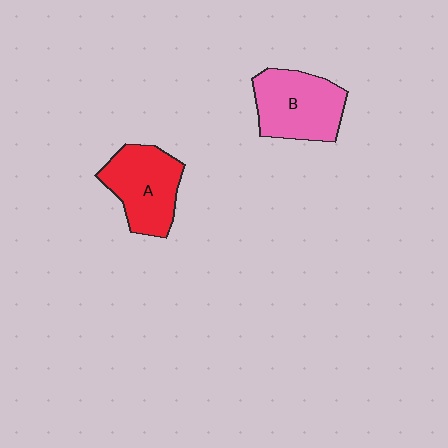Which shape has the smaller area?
Shape A (red).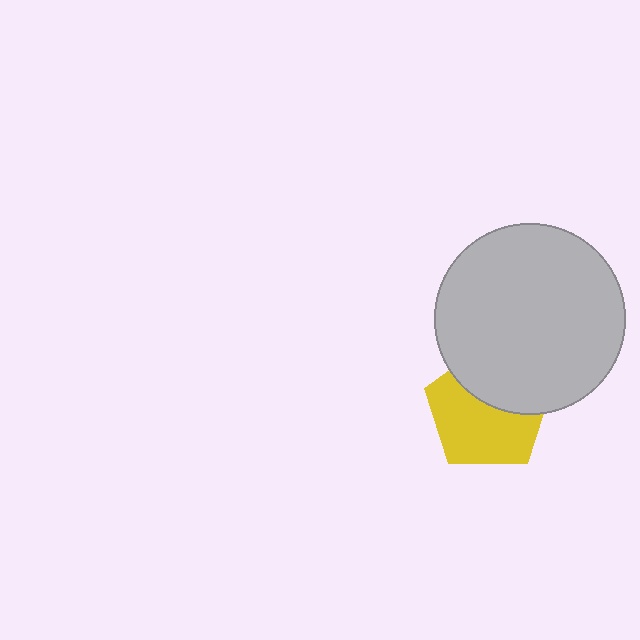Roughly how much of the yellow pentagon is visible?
About half of it is visible (roughly 60%).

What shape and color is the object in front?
The object in front is a light gray circle.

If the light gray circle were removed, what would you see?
You would see the complete yellow pentagon.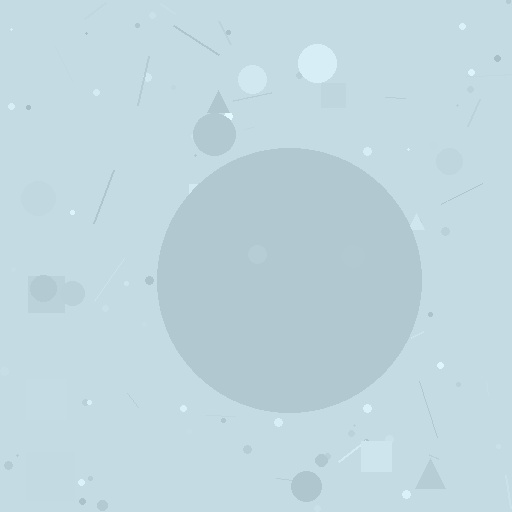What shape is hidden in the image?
A circle is hidden in the image.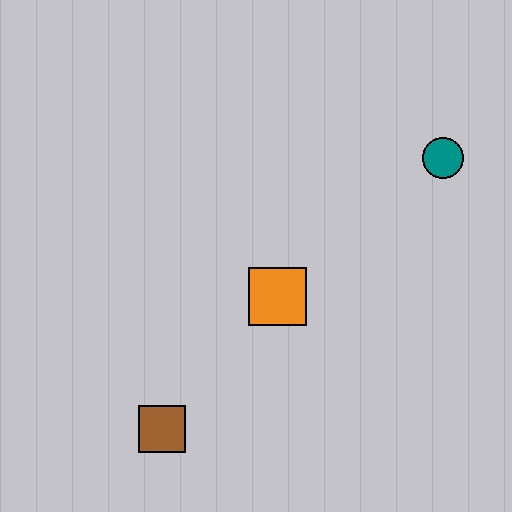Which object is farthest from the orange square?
The teal circle is farthest from the orange square.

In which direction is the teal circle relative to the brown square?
The teal circle is to the right of the brown square.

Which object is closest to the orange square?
The brown square is closest to the orange square.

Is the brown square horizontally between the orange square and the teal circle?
No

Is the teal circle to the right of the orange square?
Yes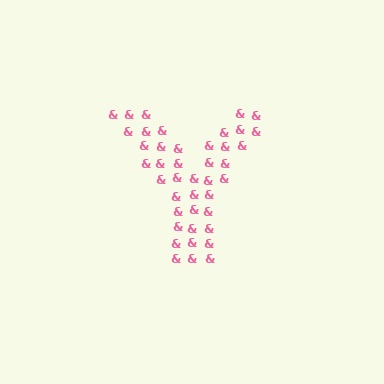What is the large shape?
The large shape is the letter Y.